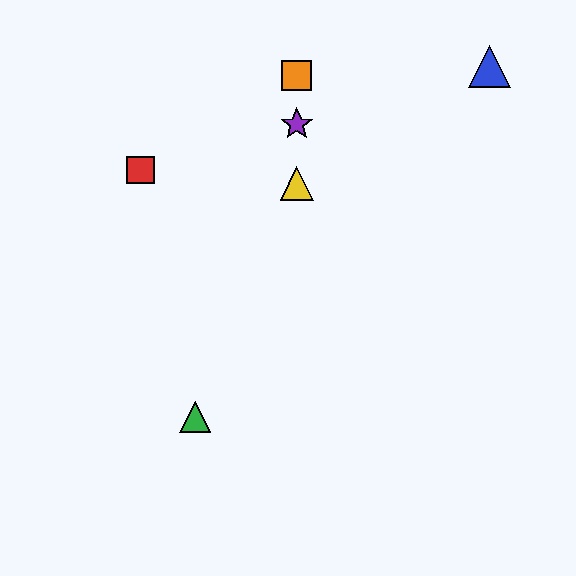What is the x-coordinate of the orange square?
The orange square is at x≈297.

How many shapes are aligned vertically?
3 shapes (the yellow triangle, the purple star, the orange square) are aligned vertically.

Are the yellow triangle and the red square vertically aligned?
No, the yellow triangle is at x≈297 and the red square is at x≈140.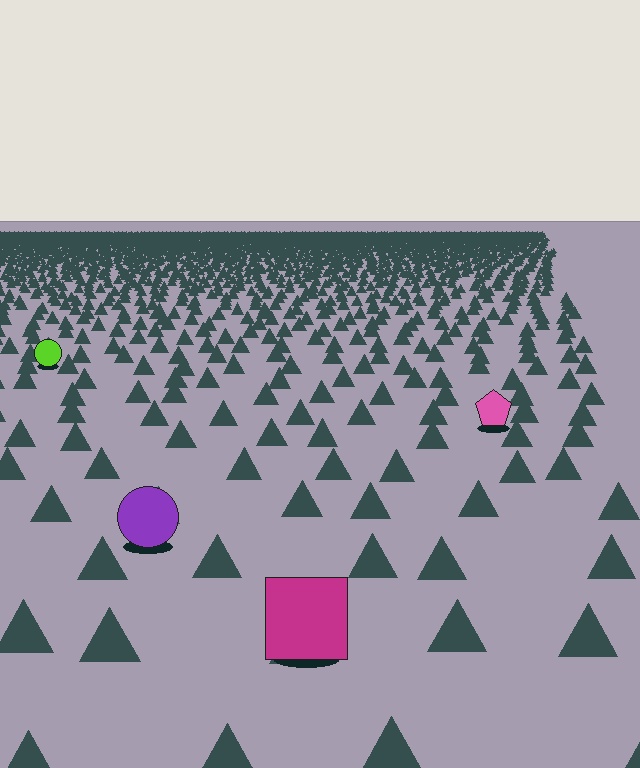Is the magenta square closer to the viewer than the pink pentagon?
Yes. The magenta square is closer — you can tell from the texture gradient: the ground texture is coarser near it.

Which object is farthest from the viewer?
The lime circle is farthest from the viewer. It appears smaller and the ground texture around it is denser.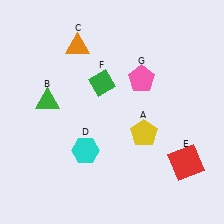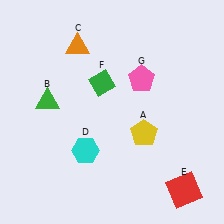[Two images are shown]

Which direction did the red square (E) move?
The red square (E) moved down.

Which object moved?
The red square (E) moved down.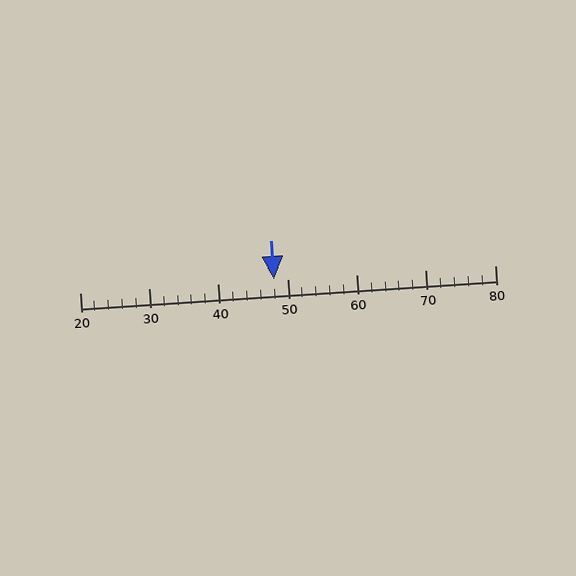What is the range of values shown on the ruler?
The ruler shows values from 20 to 80.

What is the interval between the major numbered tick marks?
The major tick marks are spaced 10 units apart.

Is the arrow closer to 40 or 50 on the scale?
The arrow is closer to 50.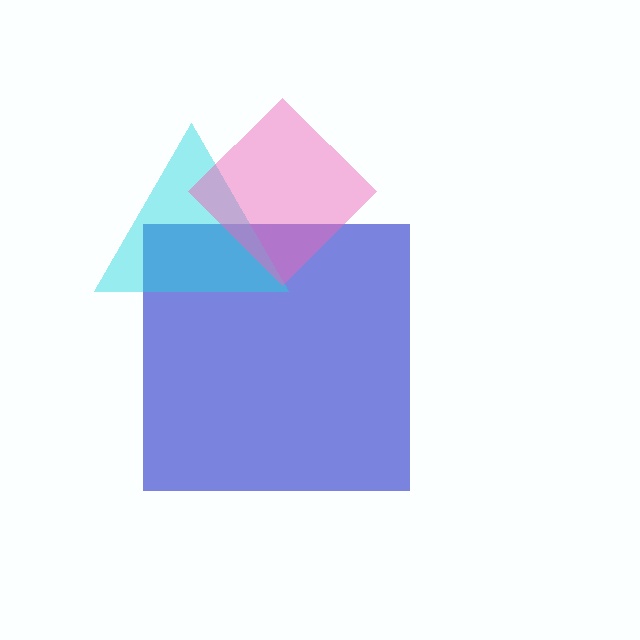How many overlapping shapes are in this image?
There are 3 overlapping shapes in the image.